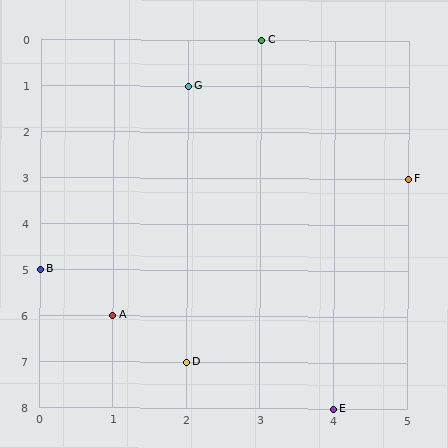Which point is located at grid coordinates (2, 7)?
Point D is at (2, 7).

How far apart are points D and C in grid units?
Points D and C are 1 column and 7 rows apart (about 7.1 grid units diagonally).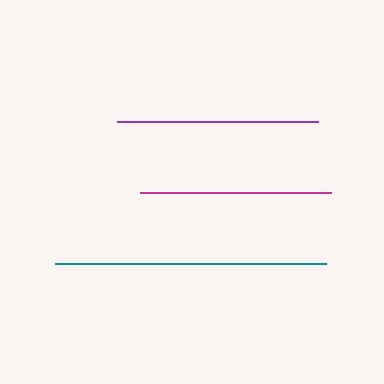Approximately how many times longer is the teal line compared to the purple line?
The teal line is approximately 1.3 times the length of the purple line.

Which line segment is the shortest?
The magenta line is the shortest at approximately 191 pixels.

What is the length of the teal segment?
The teal segment is approximately 271 pixels long.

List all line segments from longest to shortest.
From longest to shortest: teal, purple, magenta.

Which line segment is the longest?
The teal line is the longest at approximately 271 pixels.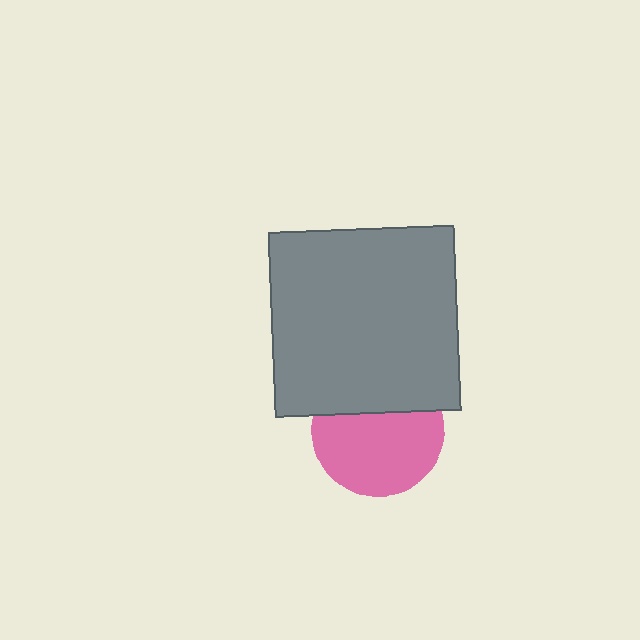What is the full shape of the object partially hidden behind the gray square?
The partially hidden object is a pink circle.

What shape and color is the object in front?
The object in front is a gray square.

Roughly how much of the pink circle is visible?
Most of it is visible (roughly 67%).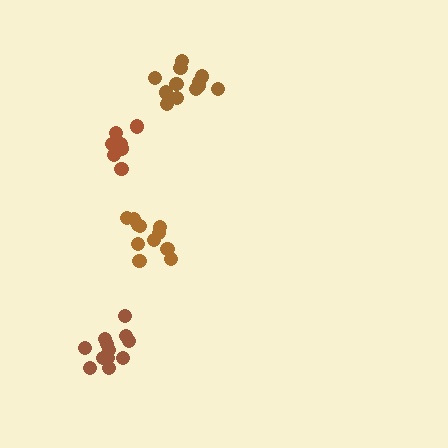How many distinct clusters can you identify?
There are 4 distinct clusters.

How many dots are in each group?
Group 1: 12 dots, Group 2: 7 dots, Group 3: 11 dots, Group 4: 12 dots (42 total).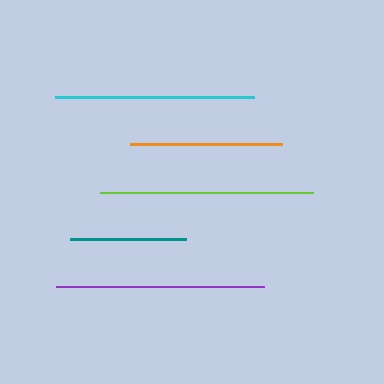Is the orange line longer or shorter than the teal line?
The orange line is longer than the teal line.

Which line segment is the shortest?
The teal line is the shortest at approximately 115 pixels.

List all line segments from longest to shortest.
From longest to shortest: lime, purple, cyan, orange, teal.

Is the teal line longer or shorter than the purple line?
The purple line is longer than the teal line.